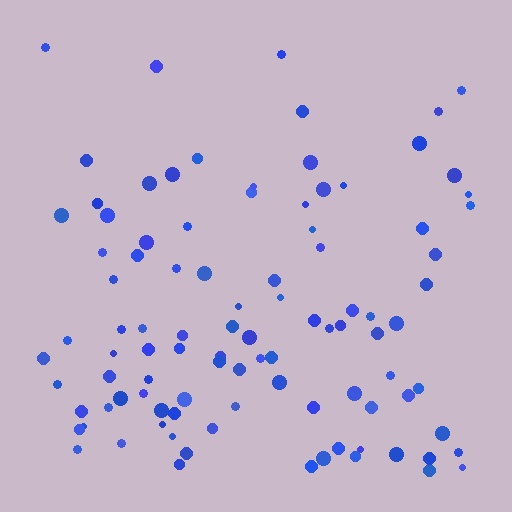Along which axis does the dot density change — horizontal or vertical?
Vertical.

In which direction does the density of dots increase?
From top to bottom, with the bottom side densest.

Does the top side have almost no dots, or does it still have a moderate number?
Still a moderate number, just noticeably fewer than the bottom.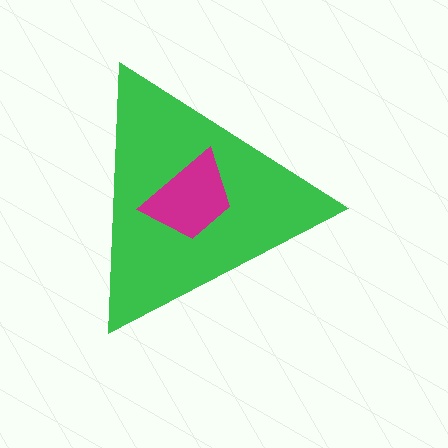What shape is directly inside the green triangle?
The magenta trapezoid.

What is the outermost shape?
The green triangle.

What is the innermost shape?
The magenta trapezoid.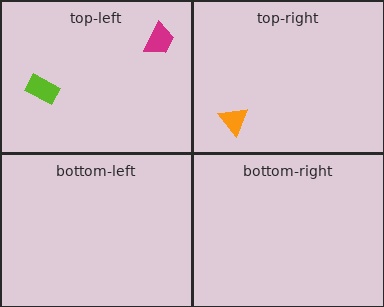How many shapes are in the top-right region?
1.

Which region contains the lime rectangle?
The top-left region.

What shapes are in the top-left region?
The lime rectangle, the magenta trapezoid.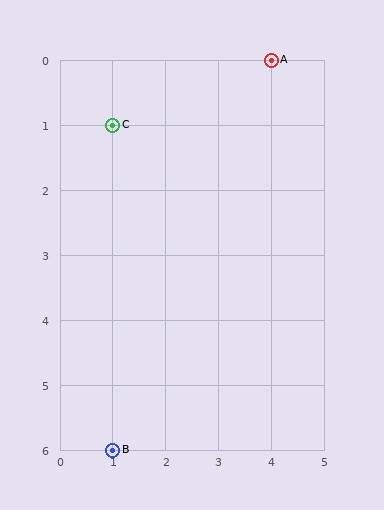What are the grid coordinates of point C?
Point C is at grid coordinates (1, 1).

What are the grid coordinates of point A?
Point A is at grid coordinates (4, 0).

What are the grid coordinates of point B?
Point B is at grid coordinates (1, 6).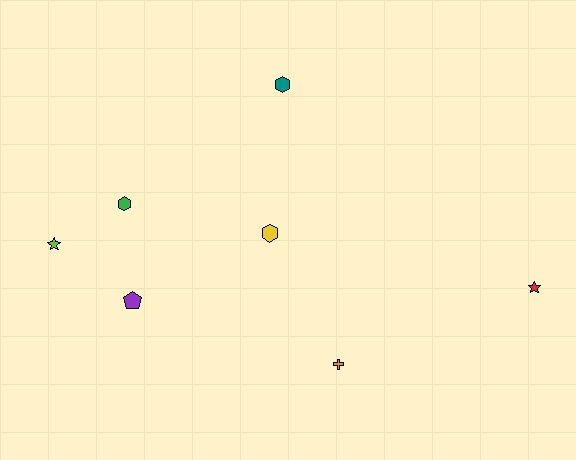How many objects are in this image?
There are 7 objects.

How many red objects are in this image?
There is 1 red object.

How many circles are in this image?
There are no circles.